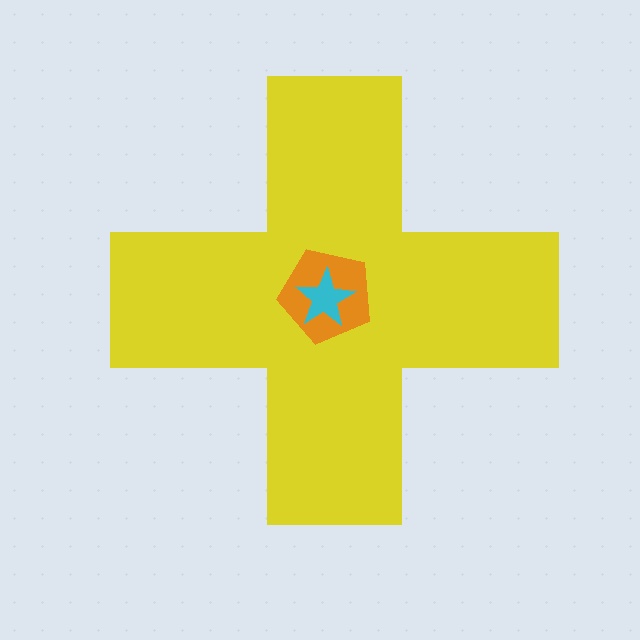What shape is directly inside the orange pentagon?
The cyan star.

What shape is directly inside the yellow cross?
The orange pentagon.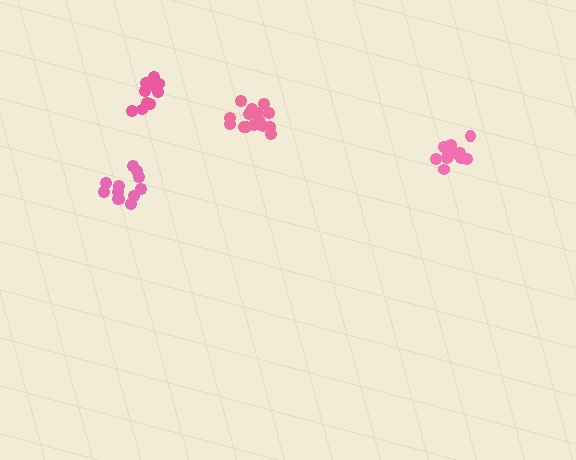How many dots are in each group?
Group 1: 13 dots, Group 2: 15 dots, Group 3: 12 dots, Group 4: 11 dots (51 total).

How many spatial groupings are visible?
There are 4 spatial groupings.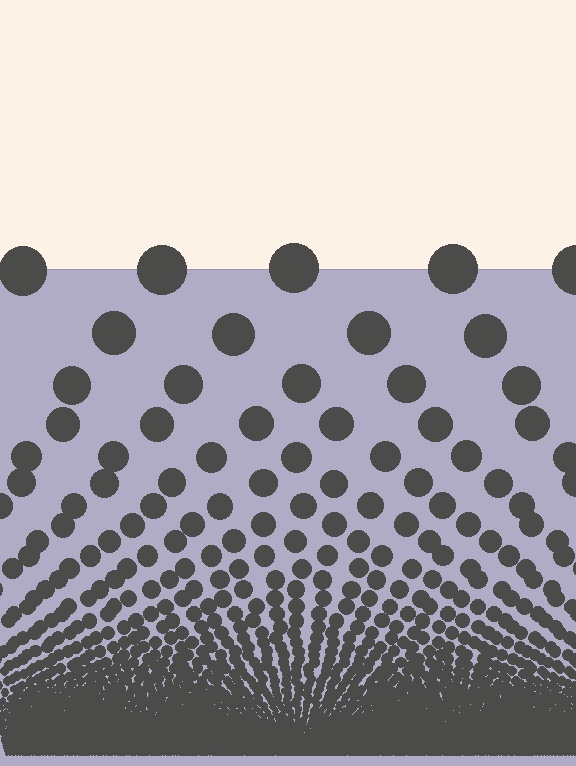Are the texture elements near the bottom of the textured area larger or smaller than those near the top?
Smaller. The gradient is inverted — elements near the bottom are smaller and denser.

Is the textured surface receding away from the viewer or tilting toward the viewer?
The surface appears to tilt toward the viewer. Texture elements get larger and sparser toward the top.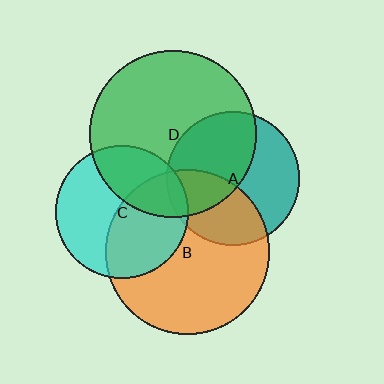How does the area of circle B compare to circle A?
Approximately 1.5 times.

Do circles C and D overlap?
Yes.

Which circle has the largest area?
Circle D (green).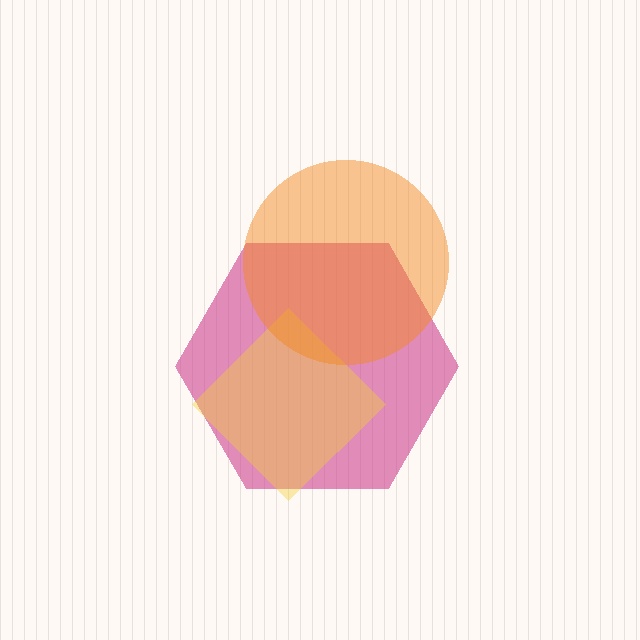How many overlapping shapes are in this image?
There are 3 overlapping shapes in the image.